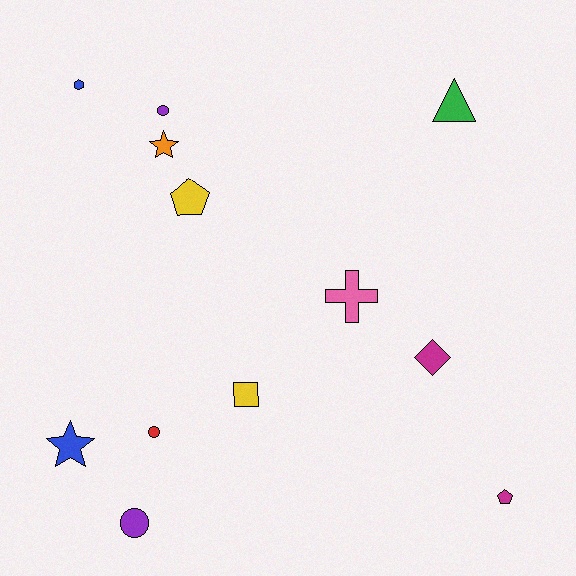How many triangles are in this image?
There is 1 triangle.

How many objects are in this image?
There are 12 objects.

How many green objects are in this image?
There is 1 green object.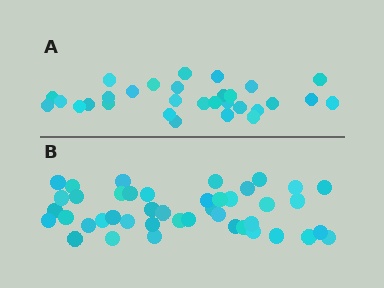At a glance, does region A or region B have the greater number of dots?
Region B (the bottom region) has more dots.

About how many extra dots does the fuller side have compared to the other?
Region B has approximately 15 more dots than region A.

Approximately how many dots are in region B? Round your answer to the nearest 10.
About 40 dots. (The exact count is 43, which rounds to 40.)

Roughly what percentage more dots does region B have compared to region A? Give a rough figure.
About 45% more.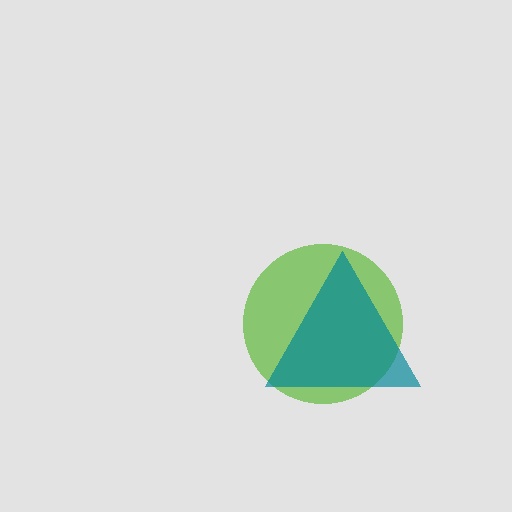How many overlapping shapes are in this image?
There are 2 overlapping shapes in the image.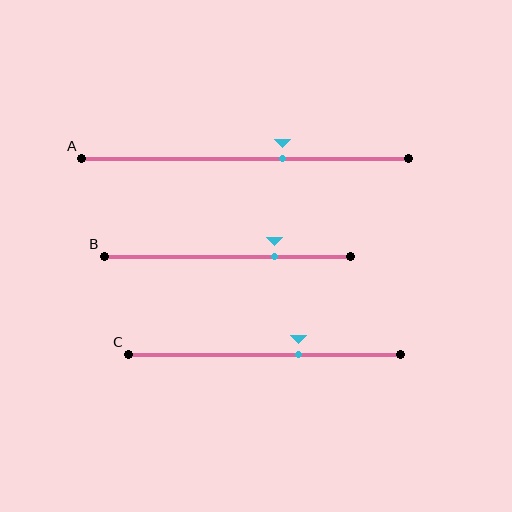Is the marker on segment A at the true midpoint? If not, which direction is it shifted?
No, the marker on segment A is shifted to the right by about 11% of the segment length.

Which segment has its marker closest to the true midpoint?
Segment A has its marker closest to the true midpoint.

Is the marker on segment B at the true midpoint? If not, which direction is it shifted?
No, the marker on segment B is shifted to the right by about 19% of the segment length.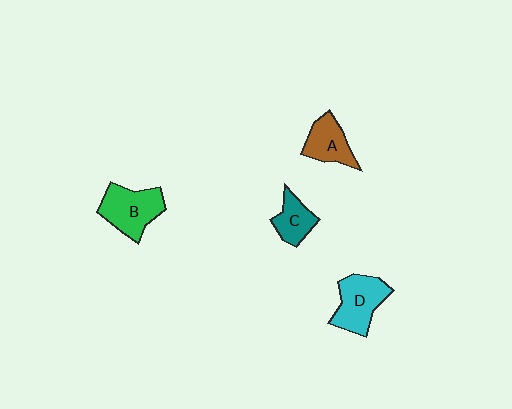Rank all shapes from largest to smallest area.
From largest to smallest: B (green), D (cyan), A (brown), C (teal).